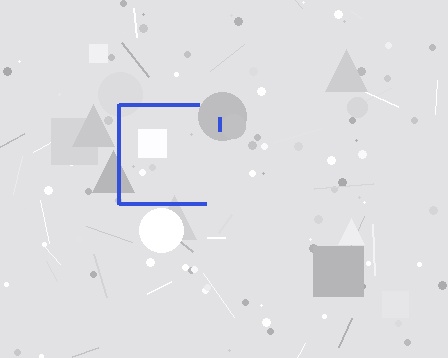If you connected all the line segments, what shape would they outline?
They would outline a square.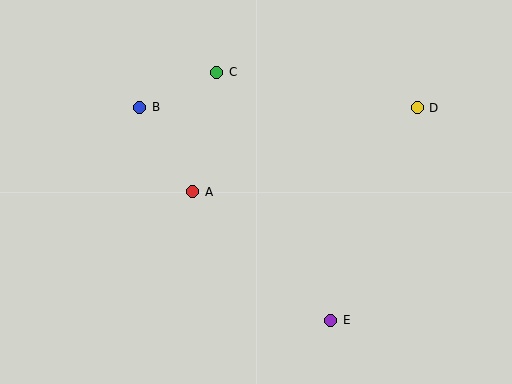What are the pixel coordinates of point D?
Point D is at (417, 108).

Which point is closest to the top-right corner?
Point D is closest to the top-right corner.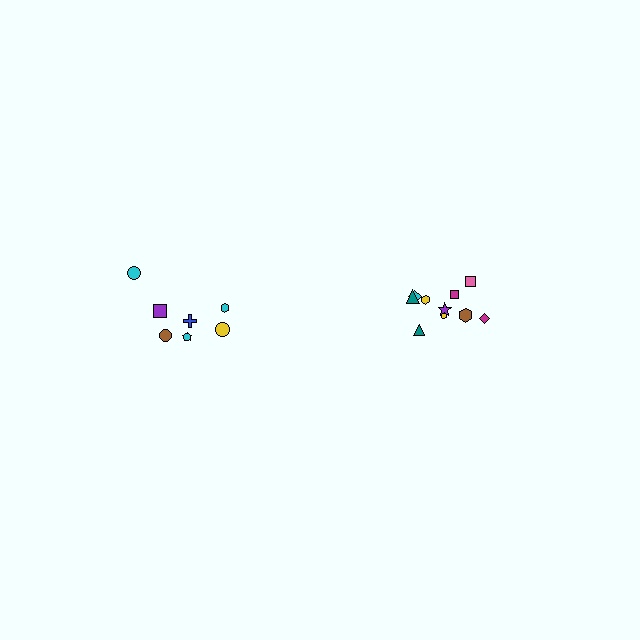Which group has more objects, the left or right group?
The right group.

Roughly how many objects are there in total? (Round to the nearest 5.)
Roughly 20 objects in total.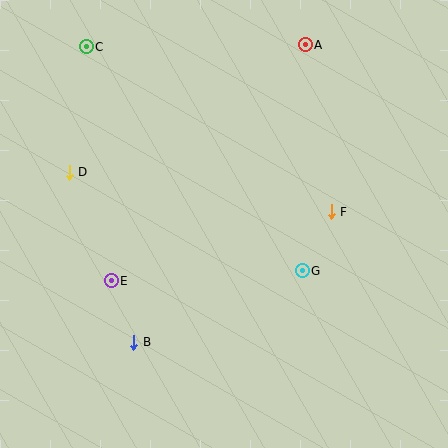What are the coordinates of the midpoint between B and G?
The midpoint between B and G is at (218, 307).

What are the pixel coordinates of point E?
Point E is at (111, 281).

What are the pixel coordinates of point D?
Point D is at (69, 172).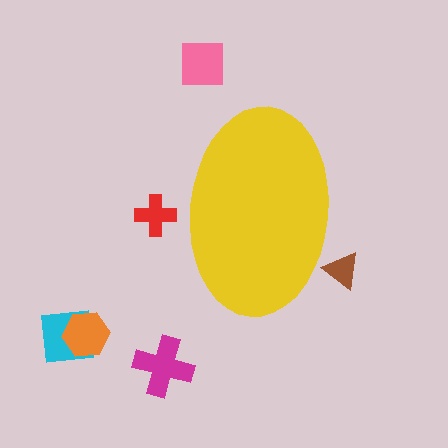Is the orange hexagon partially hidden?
No, the orange hexagon is fully visible.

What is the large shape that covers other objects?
A yellow ellipse.